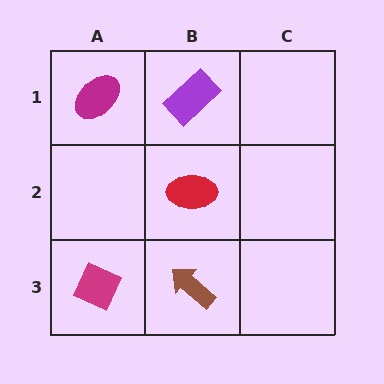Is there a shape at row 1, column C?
No, that cell is empty.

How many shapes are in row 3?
2 shapes.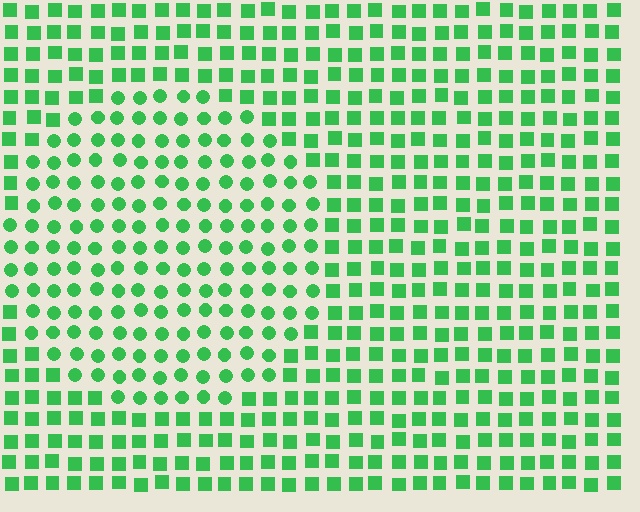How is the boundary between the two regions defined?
The boundary is defined by a change in element shape: circles inside vs. squares outside. All elements share the same color and spacing.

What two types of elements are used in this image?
The image uses circles inside the circle region and squares outside it.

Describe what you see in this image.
The image is filled with small green elements arranged in a uniform grid. A circle-shaped region contains circles, while the surrounding area contains squares. The boundary is defined purely by the change in element shape.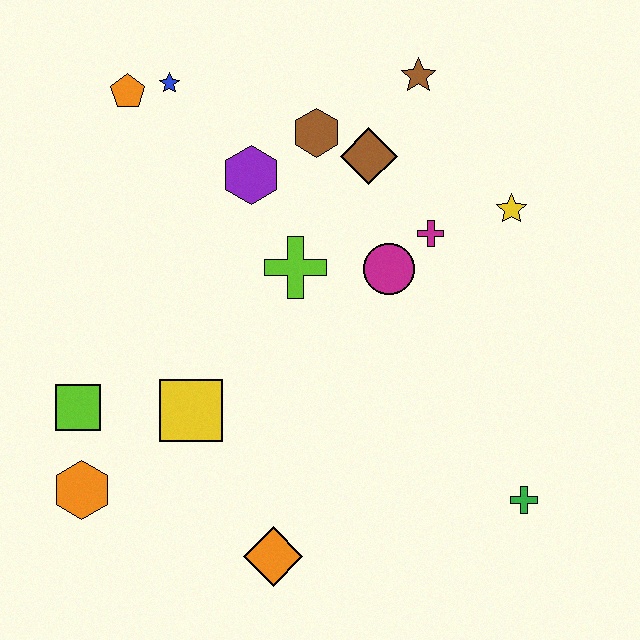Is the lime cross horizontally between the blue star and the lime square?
No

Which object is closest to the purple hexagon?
The brown hexagon is closest to the purple hexagon.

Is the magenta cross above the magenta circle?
Yes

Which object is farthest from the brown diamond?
The orange hexagon is farthest from the brown diamond.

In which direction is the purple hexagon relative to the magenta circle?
The purple hexagon is to the left of the magenta circle.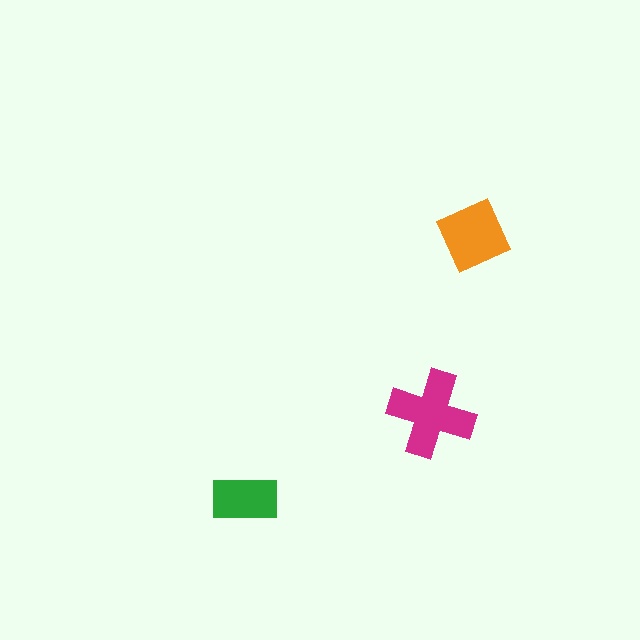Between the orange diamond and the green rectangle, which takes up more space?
The orange diamond.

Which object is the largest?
The magenta cross.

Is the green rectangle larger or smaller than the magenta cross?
Smaller.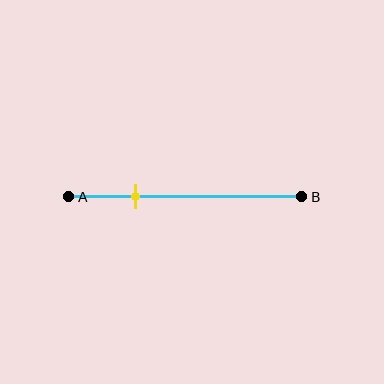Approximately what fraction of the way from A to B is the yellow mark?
The yellow mark is approximately 30% of the way from A to B.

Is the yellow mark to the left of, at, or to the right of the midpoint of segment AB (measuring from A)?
The yellow mark is to the left of the midpoint of segment AB.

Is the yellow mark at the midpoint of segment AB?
No, the mark is at about 30% from A, not at the 50% midpoint.